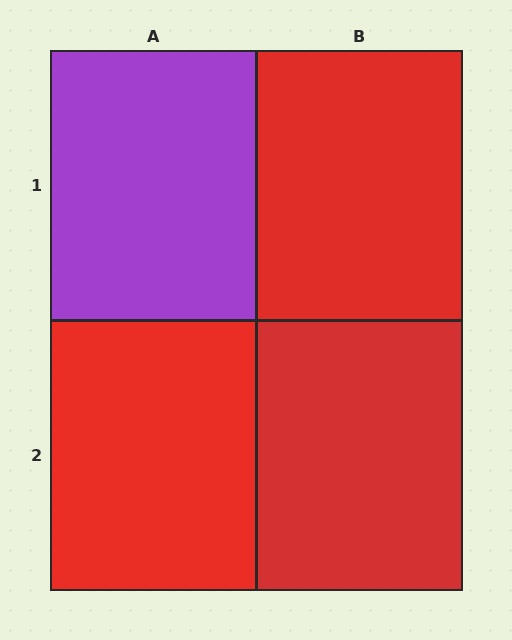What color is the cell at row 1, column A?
Purple.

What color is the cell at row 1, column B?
Red.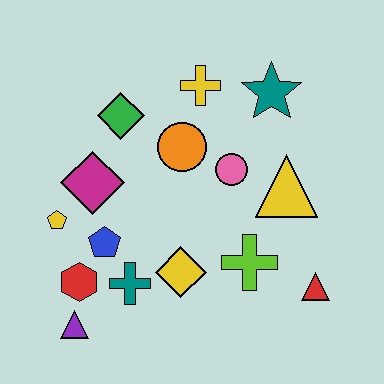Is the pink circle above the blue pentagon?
Yes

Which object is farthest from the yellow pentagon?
The red triangle is farthest from the yellow pentagon.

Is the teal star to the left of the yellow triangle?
Yes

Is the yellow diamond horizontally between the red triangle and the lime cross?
No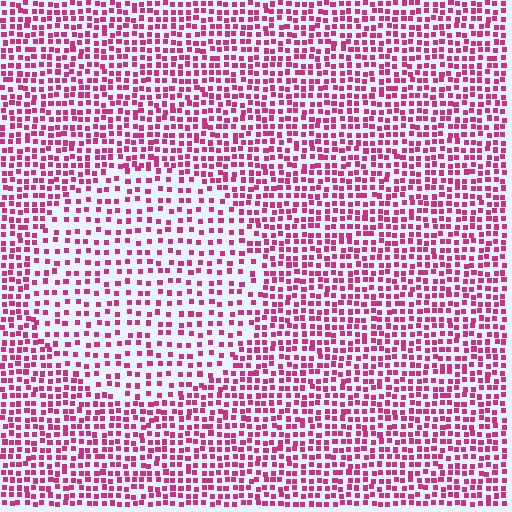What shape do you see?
I see a circle.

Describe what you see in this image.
The image contains small magenta elements arranged at two different densities. A circle-shaped region is visible where the elements are less densely packed than the surrounding area.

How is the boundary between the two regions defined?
The boundary is defined by a change in element density (approximately 1.8x ratio). All elements are the same color, size, and shape.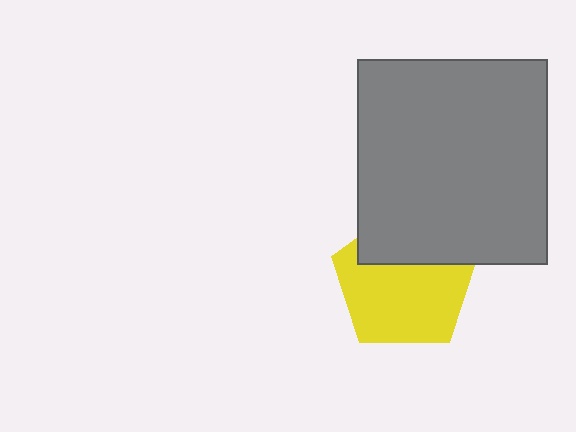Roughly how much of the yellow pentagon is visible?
Most of it is visible (roughly 67%).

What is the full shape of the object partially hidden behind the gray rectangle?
The partially hidden object is a yellow pentagon.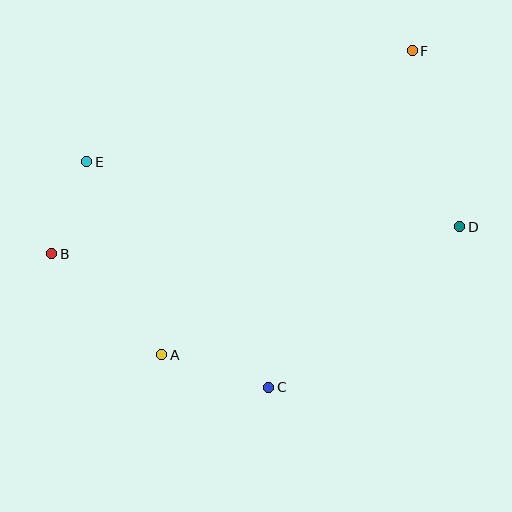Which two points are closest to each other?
Points B and E are closest to each other.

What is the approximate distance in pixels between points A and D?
The distance between A and D is approximately 324 pixels.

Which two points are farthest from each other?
Points B and F are farthest from each other.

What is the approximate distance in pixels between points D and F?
The distance between D and F is approximately 182 pixels.